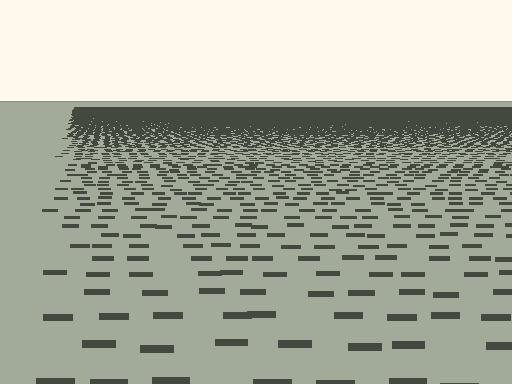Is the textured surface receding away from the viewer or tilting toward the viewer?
The surface is receding away from the viewer. Texture elements get smaller and denser toward the top.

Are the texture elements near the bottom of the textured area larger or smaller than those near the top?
Larger. Near the bottom, elements are closer to the viewer and appear at a bigger on-screen size.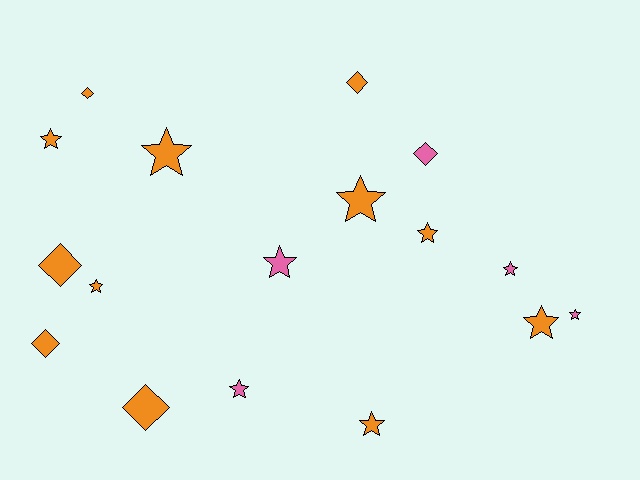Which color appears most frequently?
Orange, with 12 objects.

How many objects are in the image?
There are 17 objects.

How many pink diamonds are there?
There is 1 pink diamond.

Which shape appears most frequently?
Star, with 11 objects.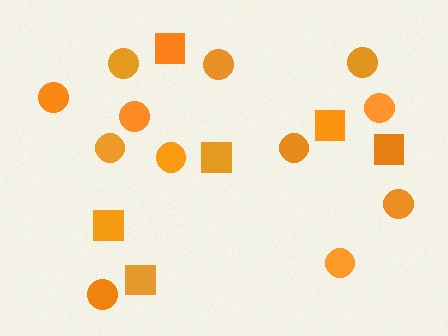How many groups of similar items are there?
There are 2 groups: one group of squares (6) and one group of circles (12).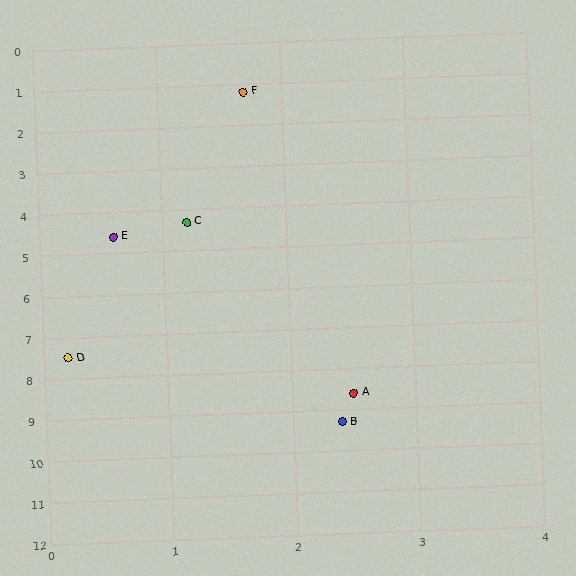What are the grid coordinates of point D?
Point D is at approximately (0.2, 7.5).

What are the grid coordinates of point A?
Point A is at approximately (2.5, 8.6).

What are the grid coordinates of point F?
Point F is at approximately (1.7, 1.2).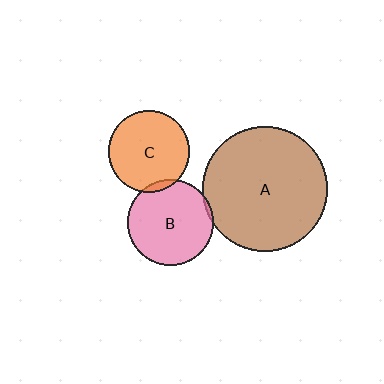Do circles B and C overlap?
Yes.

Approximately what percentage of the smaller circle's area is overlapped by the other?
Approximately 5%.